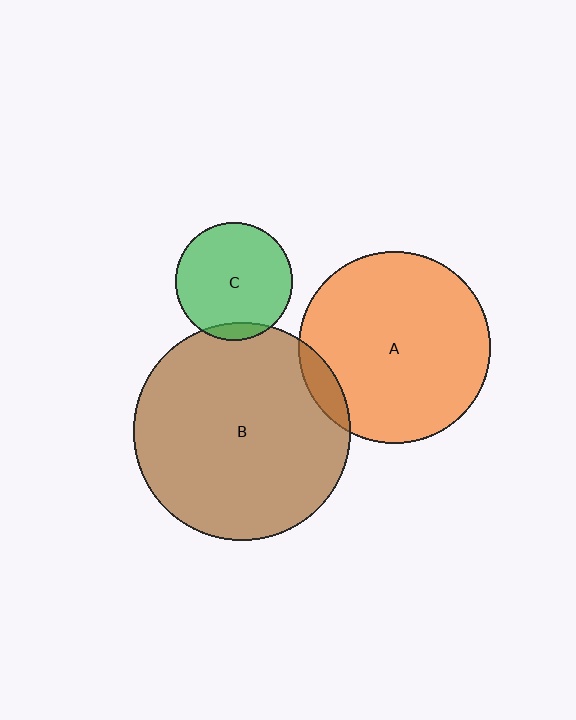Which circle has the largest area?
Circle B (brown).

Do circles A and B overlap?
Yes.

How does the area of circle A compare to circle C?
Approximately 2.7 times.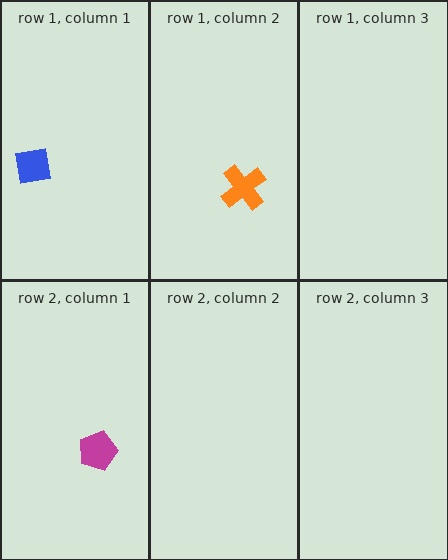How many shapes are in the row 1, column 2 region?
1.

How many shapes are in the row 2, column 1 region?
1.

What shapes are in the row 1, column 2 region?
The orange cross.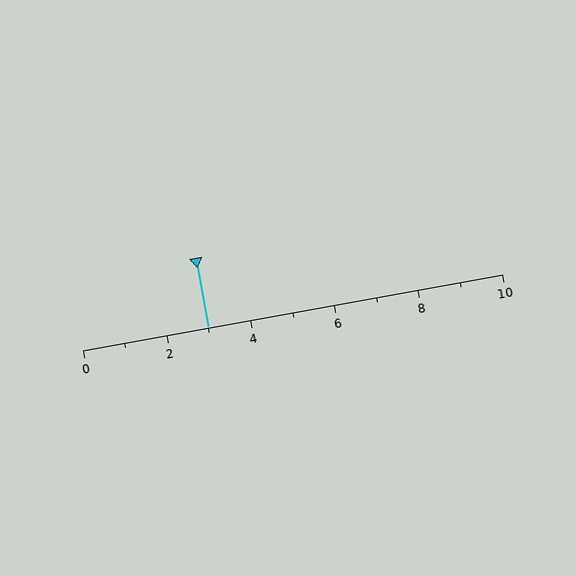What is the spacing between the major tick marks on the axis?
The major ticks are spaced 2 apart.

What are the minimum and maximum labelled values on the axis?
The axis runs from 0 to 10.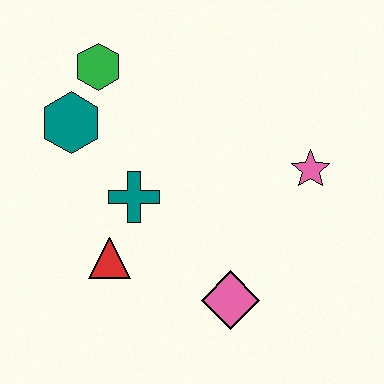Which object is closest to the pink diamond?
The red triangle is closest to the pink diamond.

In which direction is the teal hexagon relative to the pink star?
The teal hexagon is to the left of the pink star.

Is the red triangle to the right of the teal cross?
No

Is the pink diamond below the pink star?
Yes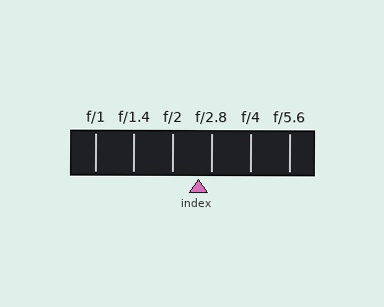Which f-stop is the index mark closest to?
The index mark is closest to f/2.8.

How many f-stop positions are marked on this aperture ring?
There are 6 f-stop positions marked.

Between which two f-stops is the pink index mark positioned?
The index mark is between f/2 and f/2.8.